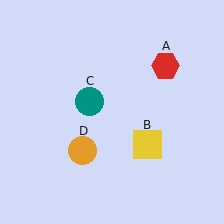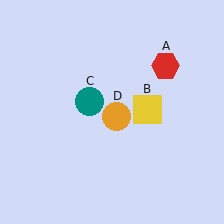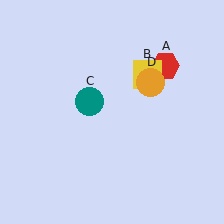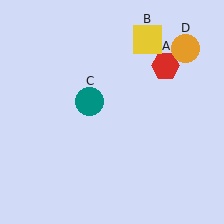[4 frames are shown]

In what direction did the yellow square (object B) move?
The yellow square (object B) moved up.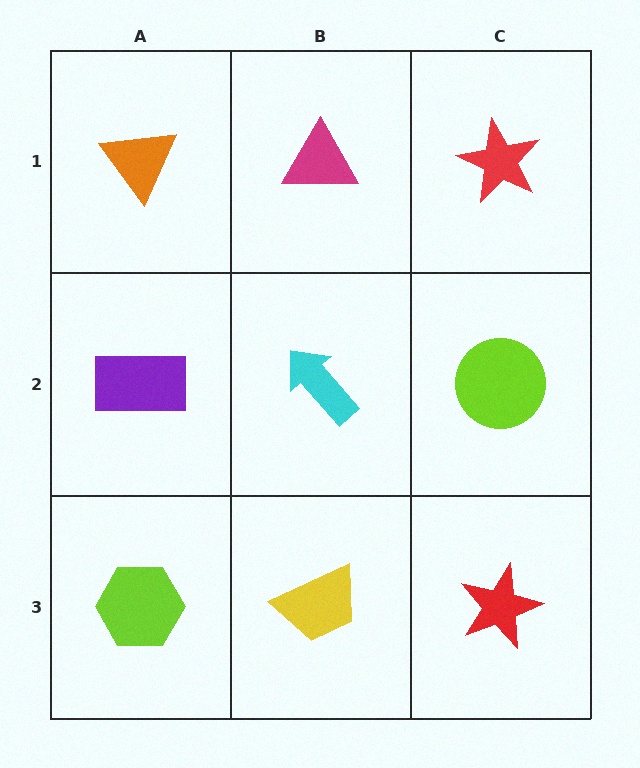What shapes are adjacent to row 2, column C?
A red star (row 1, column C), a red star (row 3, column C), a cyan arrow (row 2, column B).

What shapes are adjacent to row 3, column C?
A lime circle (row 2, column C), a yellow trapezoid (row 3, column B).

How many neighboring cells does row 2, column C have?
3.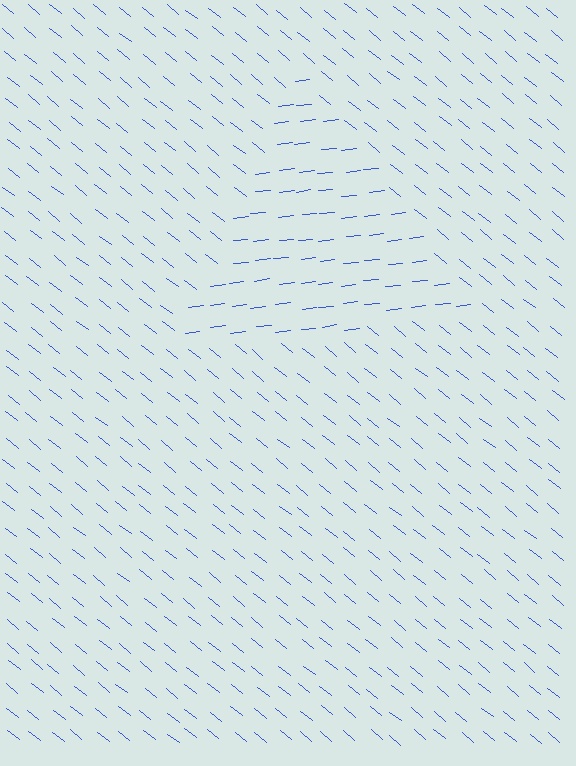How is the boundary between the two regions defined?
The boundary is defined purely by a change in line orientation (approximately 45 degrees difference). All lines are the same color and thickness.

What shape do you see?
I see a triangle.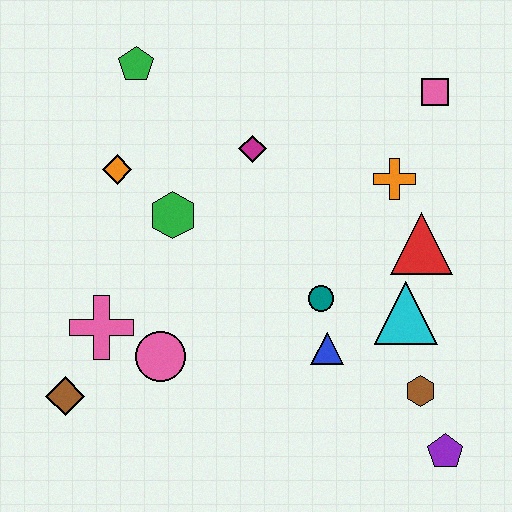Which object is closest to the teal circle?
The blue triangle is closest to the teal circle.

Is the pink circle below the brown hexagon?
No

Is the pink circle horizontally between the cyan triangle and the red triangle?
No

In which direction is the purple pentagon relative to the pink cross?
The purple pentagon is to the right of the pink cross.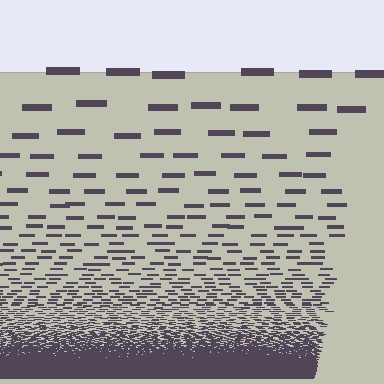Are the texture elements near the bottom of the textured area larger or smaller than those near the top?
Smaller. The gradient is inverted — elements near the bottom are smaller and denser.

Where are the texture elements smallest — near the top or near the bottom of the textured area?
Near the bottom.